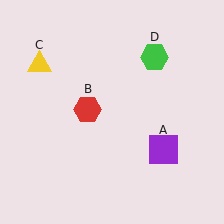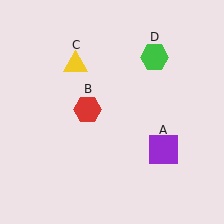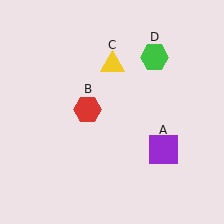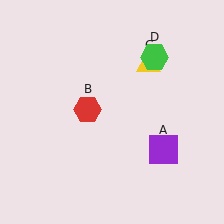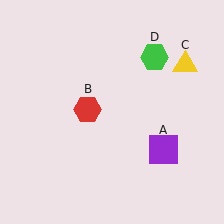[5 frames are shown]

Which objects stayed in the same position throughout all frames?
Purple square (object A) and red hexagon (object B) and green hexagon (object D) remained stationary.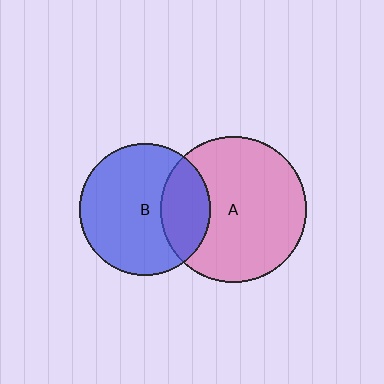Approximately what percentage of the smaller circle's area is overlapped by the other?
Approximately 25%.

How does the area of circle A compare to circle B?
Approximately 1.2 times.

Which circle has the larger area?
Circle A (pink).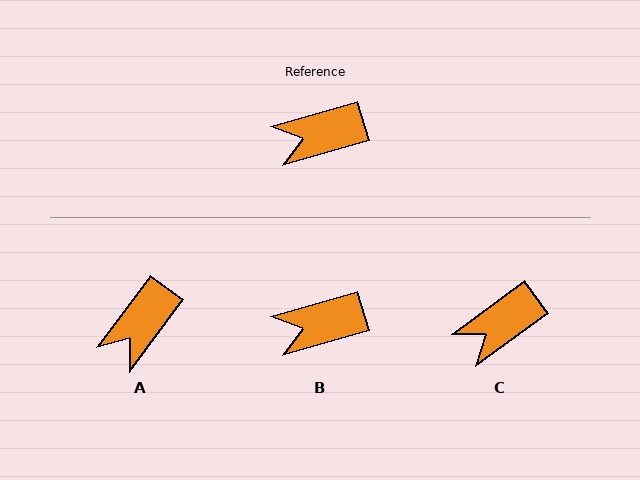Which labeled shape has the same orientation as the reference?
B.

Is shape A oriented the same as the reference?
No, it is off by about 37 degrees.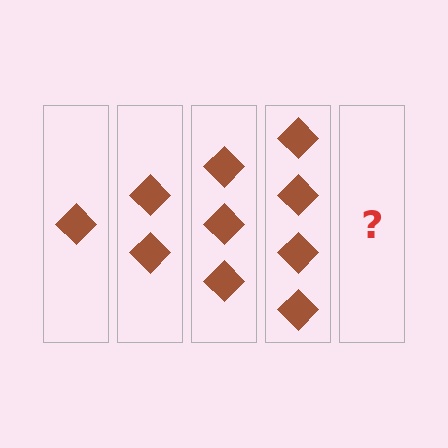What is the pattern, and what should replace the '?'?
The pattern is that each step adds one more diamond. The '?' should be 5 diamonds.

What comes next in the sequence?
The next element should be 5 diamonds.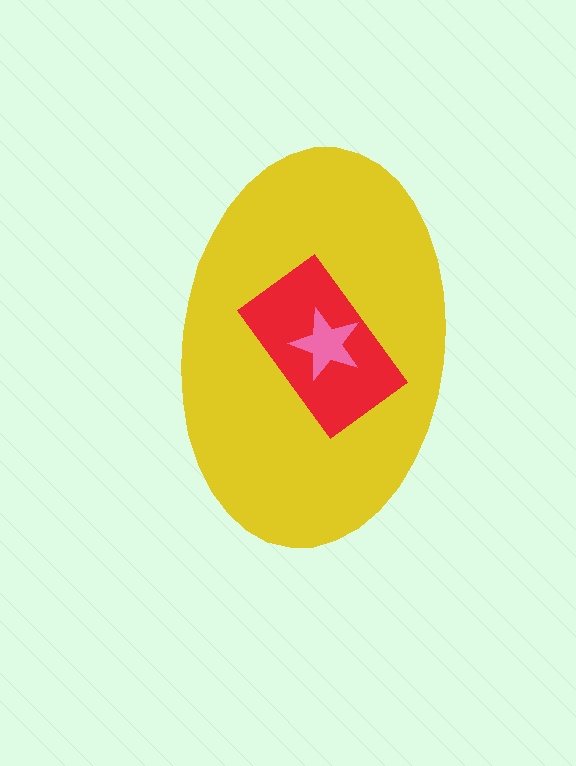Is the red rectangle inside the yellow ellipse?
Yes.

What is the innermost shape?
The pink star.